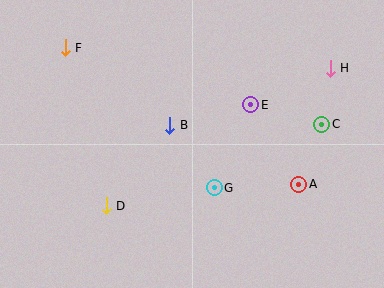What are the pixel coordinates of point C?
Point C is at (322, 124).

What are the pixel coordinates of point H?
Point H is at (330, 68).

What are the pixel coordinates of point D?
Point D is at (106, 206).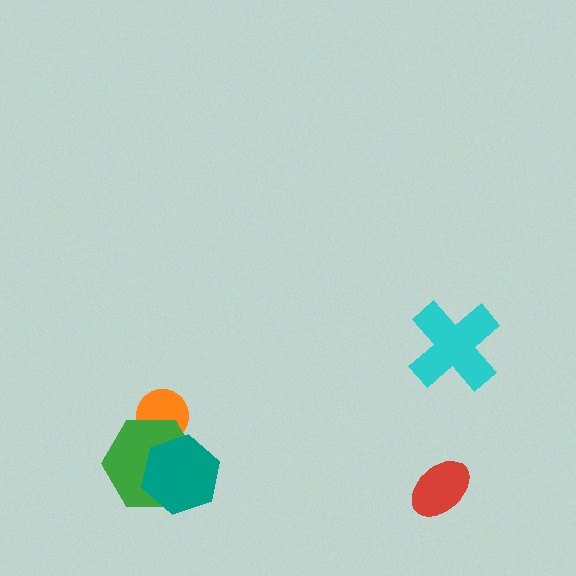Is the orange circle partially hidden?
Yes, it is partially covered by another shape.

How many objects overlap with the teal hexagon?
1 object overlaps with the teal hexagon.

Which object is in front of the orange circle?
The green hexagon is in front of the orange circle.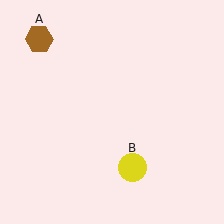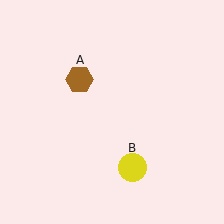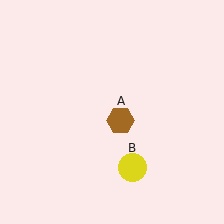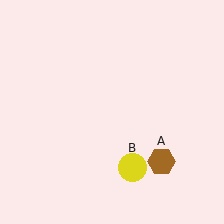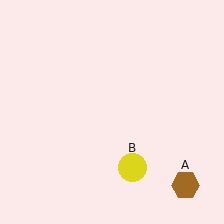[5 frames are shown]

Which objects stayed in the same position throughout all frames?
Yellow circle (object B) remained stationary.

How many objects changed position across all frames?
1 object changed position: brown hexagon (object A).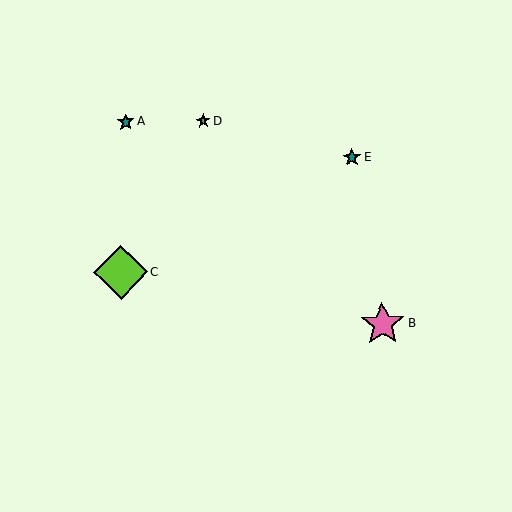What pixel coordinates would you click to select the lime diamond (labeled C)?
Click at (121, 273) to select the lime diamond C.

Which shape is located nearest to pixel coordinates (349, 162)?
The teal star (labeled E) at (352, 158) is nearest to that location.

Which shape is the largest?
The lime diamond (labeled C) is the largest.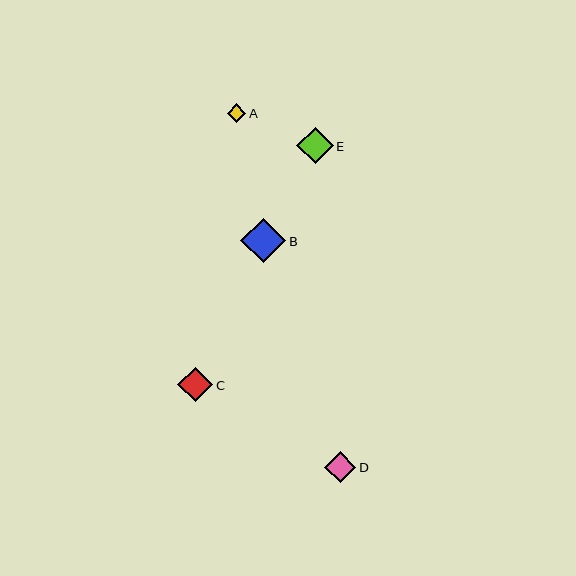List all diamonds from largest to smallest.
From largest to smallest: B, E, C, D, A.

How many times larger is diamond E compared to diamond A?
Diamond E is approximately 2.0 times the size of diamond A.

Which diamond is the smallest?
Diamond A is the smallest with a size of approximately 18 pixels.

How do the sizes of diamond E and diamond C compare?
Diamond E and diamond C are approximately the same size.